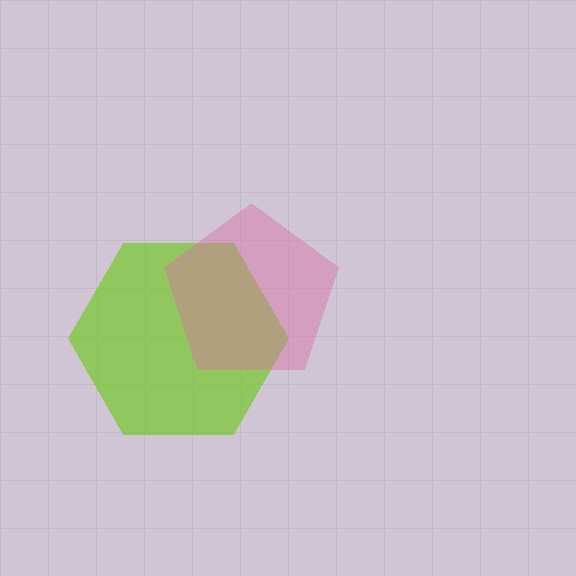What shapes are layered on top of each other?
The layered shapes are: a lime hexagon, a pink pentagon.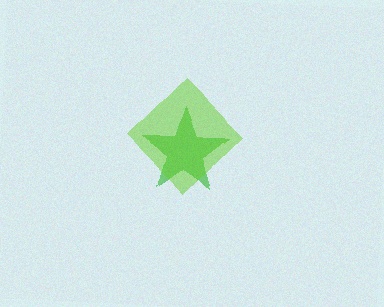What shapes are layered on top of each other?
The layered shapes are: a green star, a lime diamond.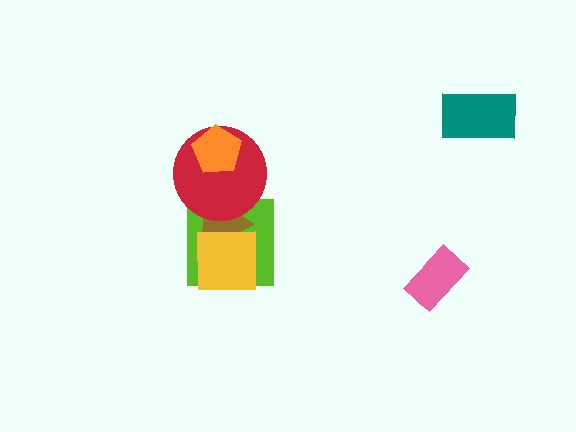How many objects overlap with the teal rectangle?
0 objects overlap with the teal rectangle.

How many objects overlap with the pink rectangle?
0 objects overlap with the pink rectangle.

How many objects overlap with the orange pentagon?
1 object overlaps with the orange pentagon.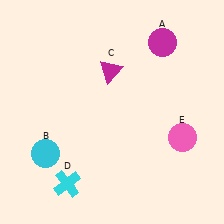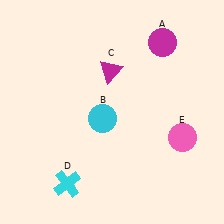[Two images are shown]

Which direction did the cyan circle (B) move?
The cyan circle (B) moved right.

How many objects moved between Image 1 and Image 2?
1 object moved between the two images.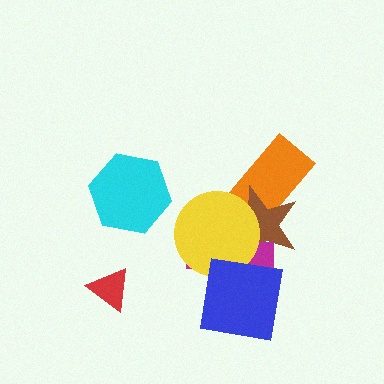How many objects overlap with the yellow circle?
3 objects overlap with the yellow circle.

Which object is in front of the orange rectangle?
The brown star is in front of the orange rectangle.